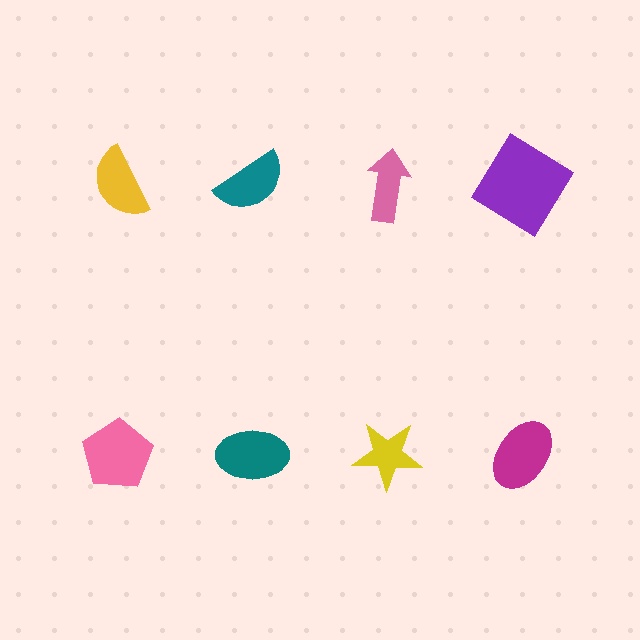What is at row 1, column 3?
A pink arrow.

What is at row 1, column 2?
A teal semicircle.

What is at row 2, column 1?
A pink pentagon.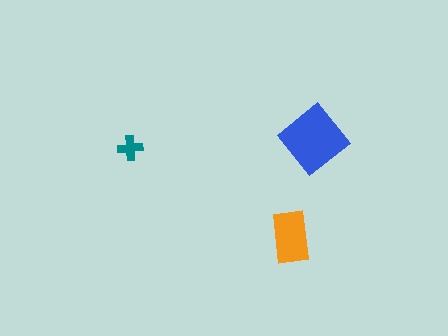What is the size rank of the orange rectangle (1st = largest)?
2nd.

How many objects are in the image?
There are 3 objects in the image.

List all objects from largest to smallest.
The blue diamond, the orange rectangle, the teal cross.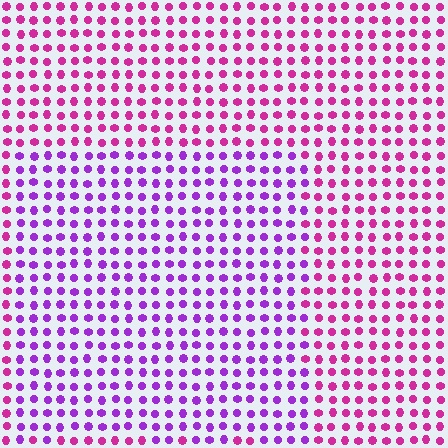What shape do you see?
I see a rectangle.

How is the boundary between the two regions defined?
The boundary is defined purely by a slight shift in hue (about 37 degrees). Spacing, size, and orientation are identical on both sides.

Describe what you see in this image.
The image is filled with small magenta elements in a uniform arrangement. A rectangle-shaped region is visible where the elements are tinted to a slightly different hue, forming a subtle color boundary.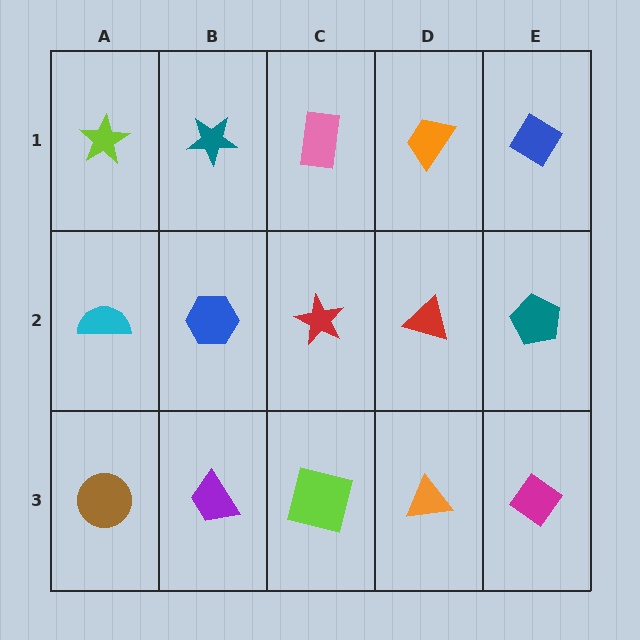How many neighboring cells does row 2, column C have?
4.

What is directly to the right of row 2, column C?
A red triangle.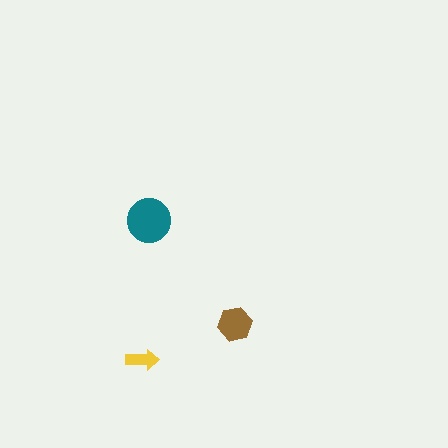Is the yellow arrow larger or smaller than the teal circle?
Smaller.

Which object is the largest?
The teal circle.